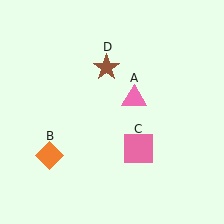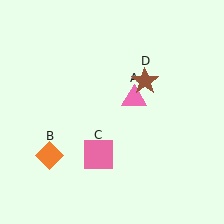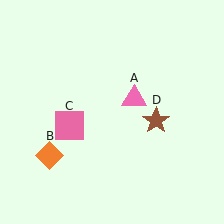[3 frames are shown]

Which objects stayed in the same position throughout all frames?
Pink triangle (object A) and orange diamond (object B) remained stationary.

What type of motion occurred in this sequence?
The pink square (object C), brown star (object D) rotated clockwise around the center of the scene.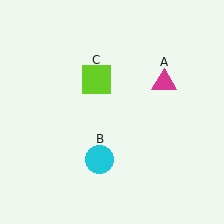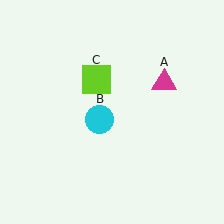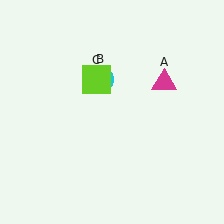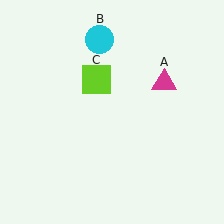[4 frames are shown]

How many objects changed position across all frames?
1 object changed position: cyan circle (object B).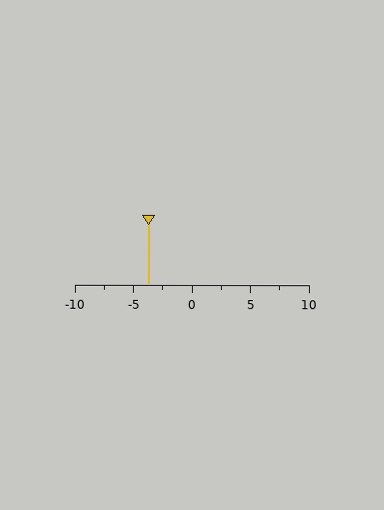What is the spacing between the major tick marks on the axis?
The major ticks are spaced 5 apart.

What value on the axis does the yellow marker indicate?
The marker indicates approximately -3.8.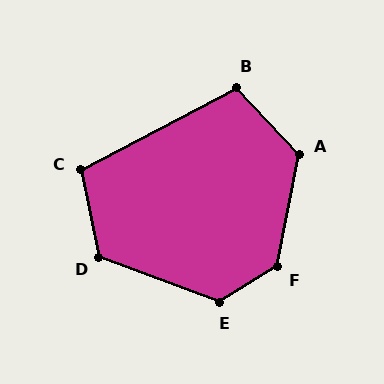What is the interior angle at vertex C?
Approximately 106 degrees (obtuse).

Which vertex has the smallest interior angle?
B, at approximately 105 degrees.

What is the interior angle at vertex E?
Approximately 128 degrees (obtuse).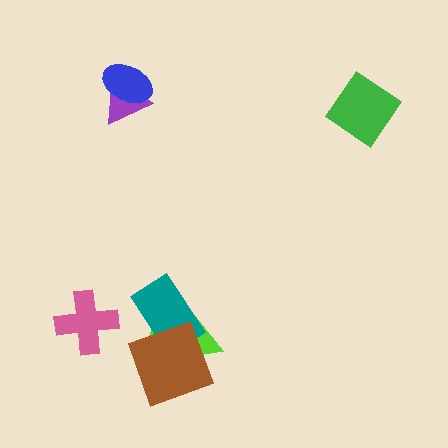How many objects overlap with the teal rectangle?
2 objects overlap with the teal rectangle.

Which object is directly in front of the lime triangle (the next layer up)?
The teal rectangle is directly in front of the lime triangle.